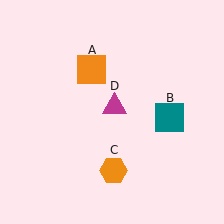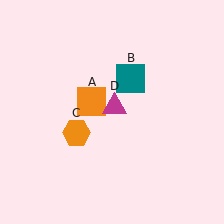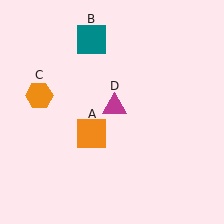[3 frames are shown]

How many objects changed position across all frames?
3 objects changed position: orange square (object A), teal square (object B), orange hexagon (object C).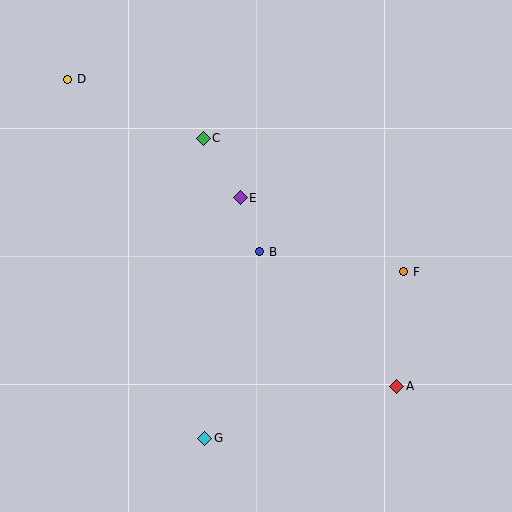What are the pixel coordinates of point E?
Point E is at (240, 198).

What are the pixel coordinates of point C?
Point C is at (203, 138).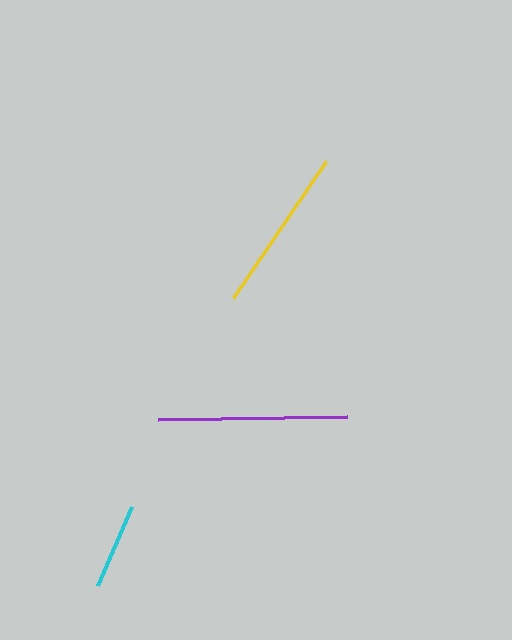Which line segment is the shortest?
The cyan line is the shortest at approximately 86 pixels.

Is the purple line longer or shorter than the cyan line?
The purple line is longer than the cyan line.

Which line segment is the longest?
The purple line is the longest at approximately 189 pixels.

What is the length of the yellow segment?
The yellow segment is approximately 166 pixels long.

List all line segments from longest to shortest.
From longest to shortest: purple, yellow, cyan.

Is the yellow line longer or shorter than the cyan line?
The yellow line is longer than the cyan line.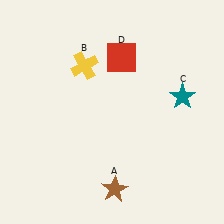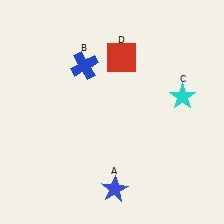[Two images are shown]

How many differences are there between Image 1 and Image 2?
There are 3 differences between the two images.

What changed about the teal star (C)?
In Image 1, C is teal. In Image 2, it changed to cyan.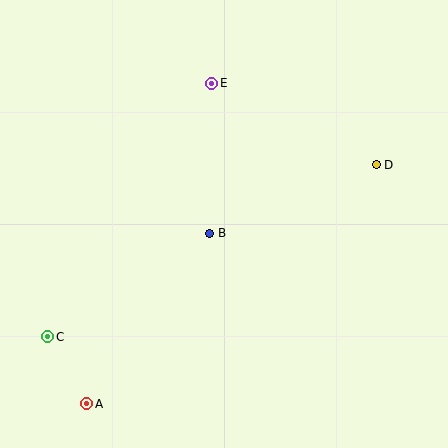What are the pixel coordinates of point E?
Point E is at (212, 83).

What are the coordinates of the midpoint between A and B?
The midpoint between A and B is at (148, 318).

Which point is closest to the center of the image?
Point B at (209, 233) is closest to the center.